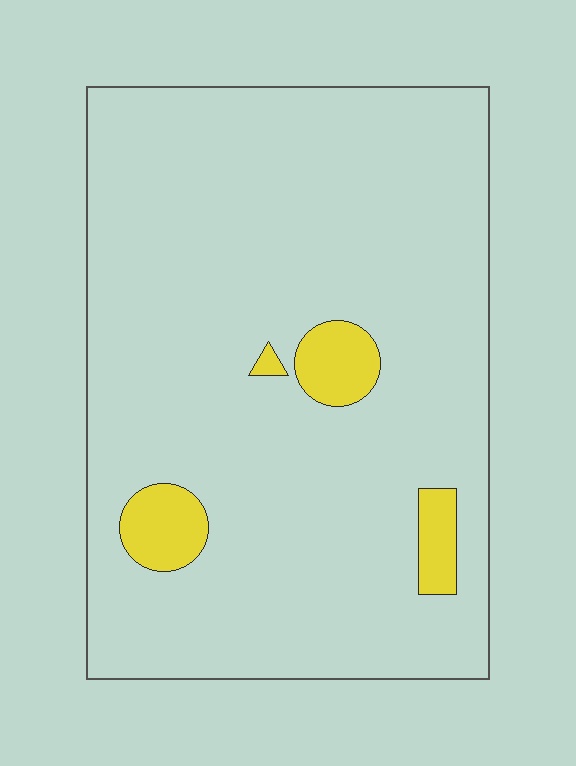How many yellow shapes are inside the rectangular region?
4.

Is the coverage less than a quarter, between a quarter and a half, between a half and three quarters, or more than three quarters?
Less than a quarter.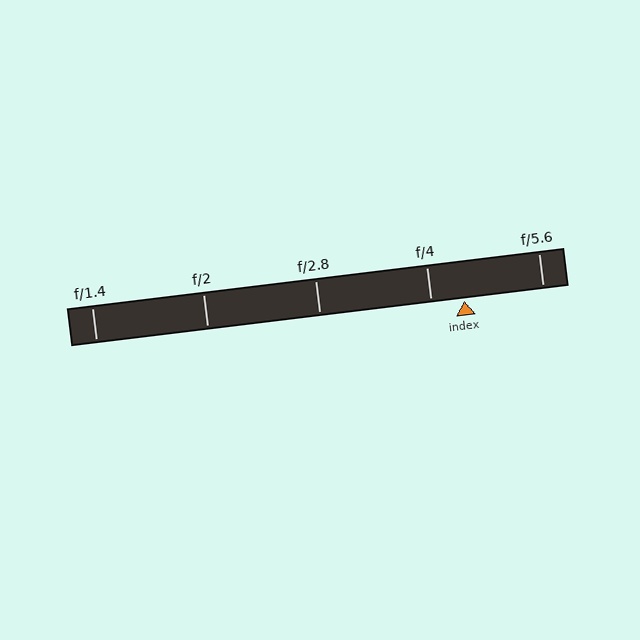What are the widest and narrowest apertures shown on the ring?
The widest aperture shown is f/1.4 and the narrowest is f/5.6.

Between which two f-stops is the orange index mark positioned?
The index mark is between f/4 and f/5.6.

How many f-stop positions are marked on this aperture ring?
There are 5 f-stop positions marked.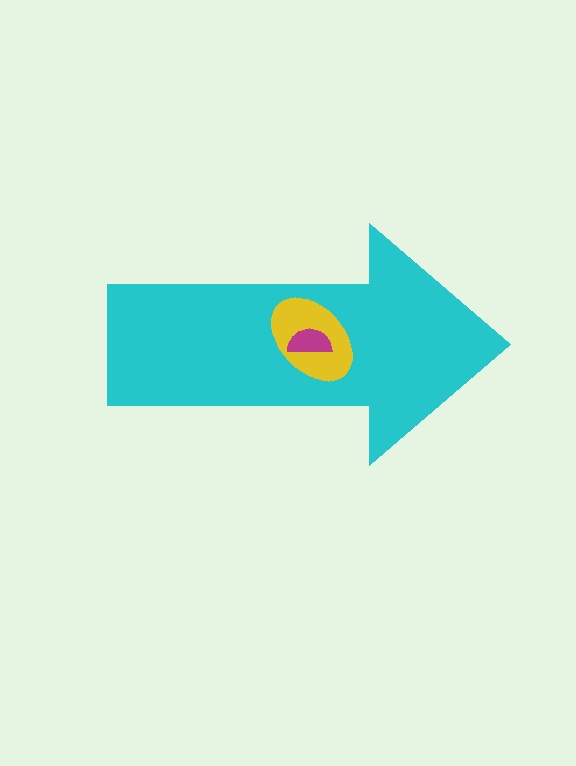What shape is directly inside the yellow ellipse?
The magenta semicircle.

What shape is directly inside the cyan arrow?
The yellow ellipse.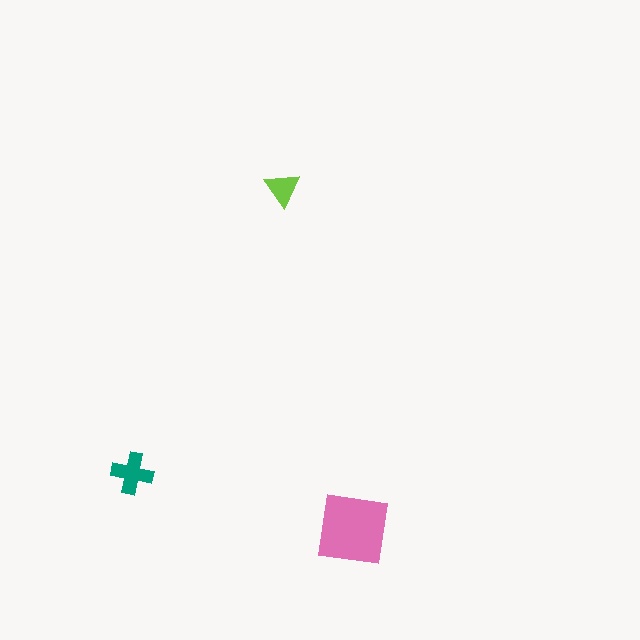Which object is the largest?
The pink square.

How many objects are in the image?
There are 3 objects in the image.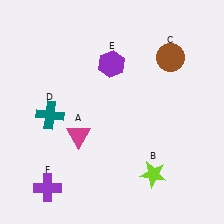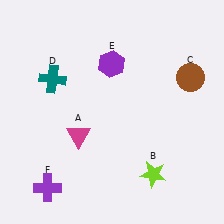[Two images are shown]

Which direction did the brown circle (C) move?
The brown circle (C) moved down.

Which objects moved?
The objects that moved are: the brown circle (C), the teal cross (D).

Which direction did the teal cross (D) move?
The teal cross (D) moved up.